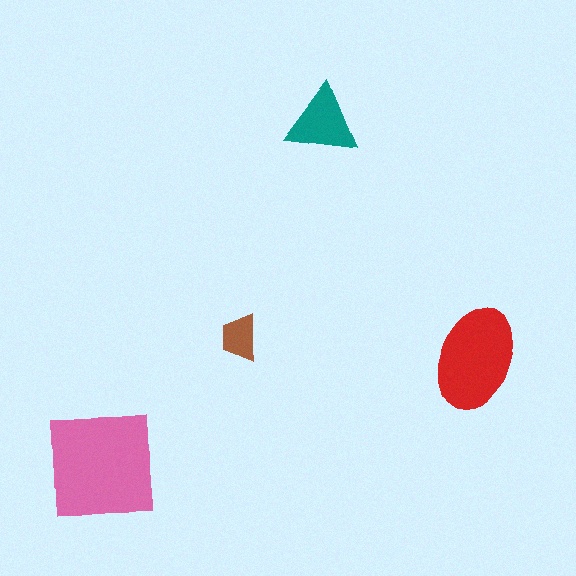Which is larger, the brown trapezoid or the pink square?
The pink square.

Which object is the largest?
The pink square.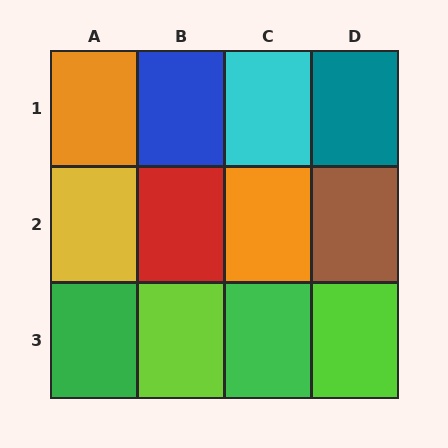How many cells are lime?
2 cells are lime.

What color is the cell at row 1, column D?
Teal.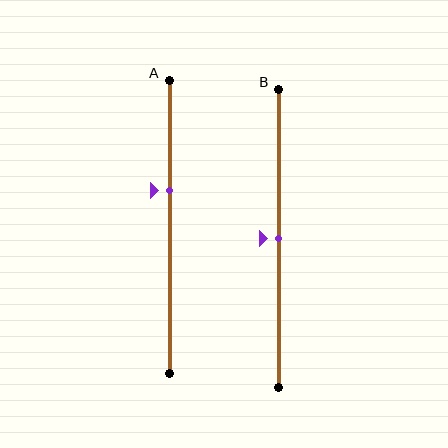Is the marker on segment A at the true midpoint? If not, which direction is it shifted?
No, the marker on segment A is shifted upward by about 12% of the segment length.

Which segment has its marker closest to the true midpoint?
Segment B has its marker closest to the true midpoint.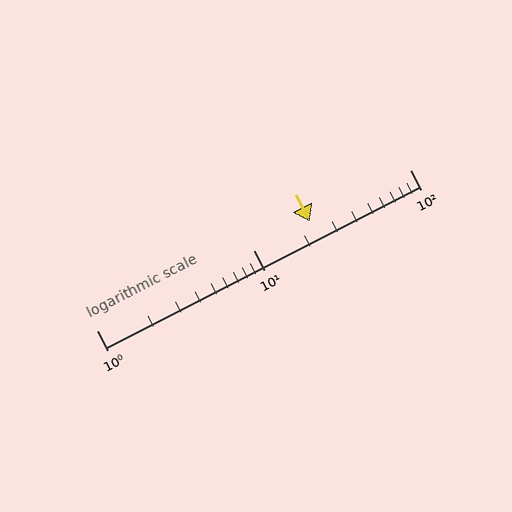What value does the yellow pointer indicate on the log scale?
The pointer indicates approximately 23.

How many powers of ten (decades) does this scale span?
The scale spans 2 decades, from 1 to 100.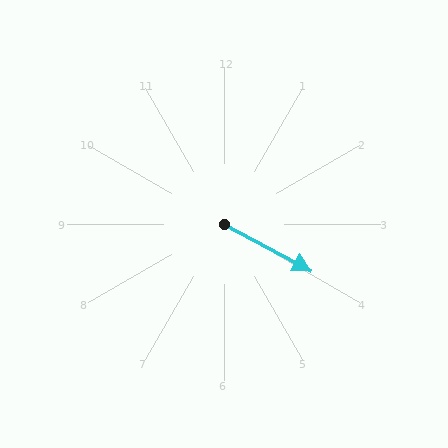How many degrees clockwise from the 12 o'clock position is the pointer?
Approximately 118 degrees.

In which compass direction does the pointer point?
Southeast.